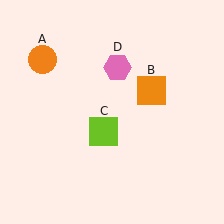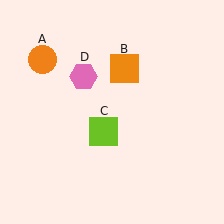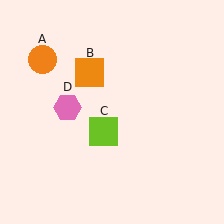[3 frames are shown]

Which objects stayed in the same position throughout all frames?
Orange circle (object A) and lime square (object C) remained stationary.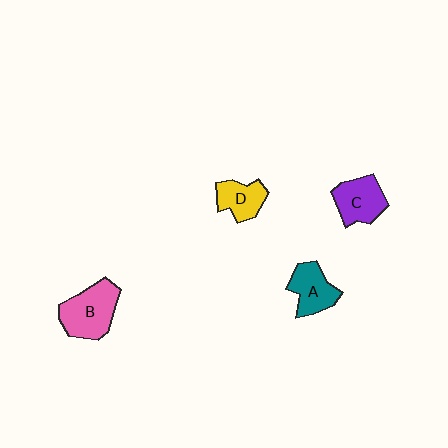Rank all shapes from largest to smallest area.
From largest to smallest: B (pink), C (purple), A (teal), D (yellow).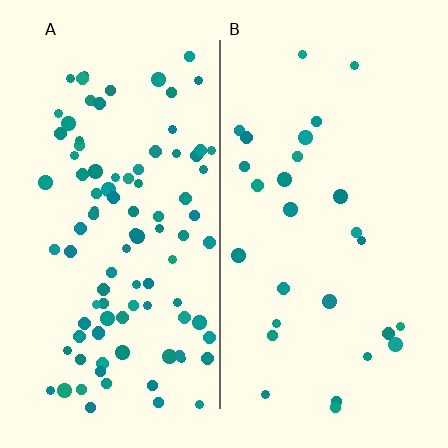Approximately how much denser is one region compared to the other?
Approximately 3.4× — region A over region B.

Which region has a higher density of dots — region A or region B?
A (the left).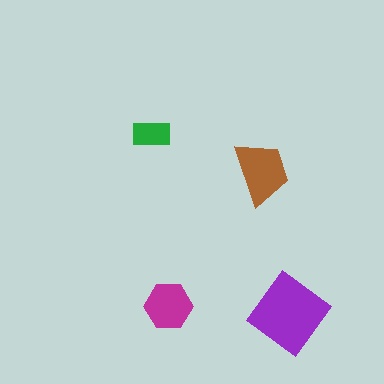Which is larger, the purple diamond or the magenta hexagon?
The purple diamond.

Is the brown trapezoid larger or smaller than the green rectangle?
Larger.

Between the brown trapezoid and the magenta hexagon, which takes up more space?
The brown trapezoid.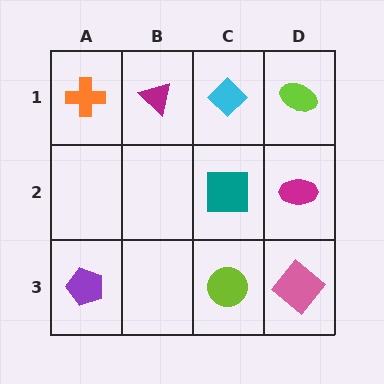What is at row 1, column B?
A magenta triangle.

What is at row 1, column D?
A lime ellipse.